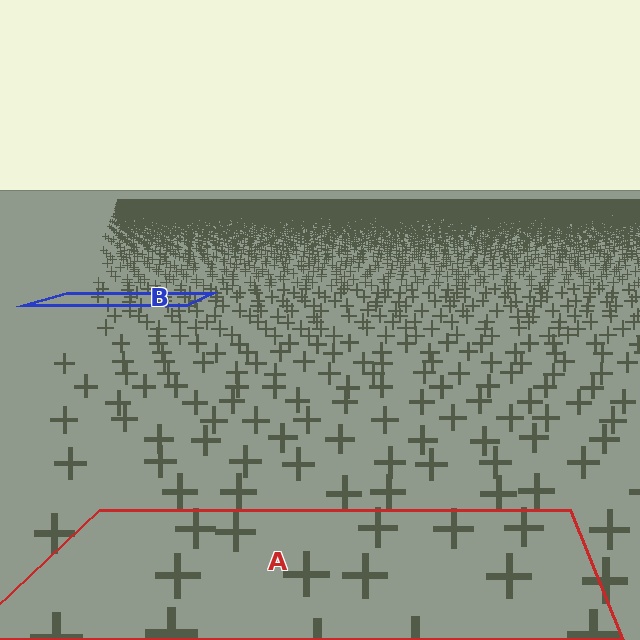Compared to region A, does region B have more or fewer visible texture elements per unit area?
Region B has more texture elements per unit area — they are packed more densely because it is farther away.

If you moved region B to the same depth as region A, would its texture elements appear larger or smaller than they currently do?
They would appear larger. At a closer depth, the same texture elements are projected at a bigger on-screen size.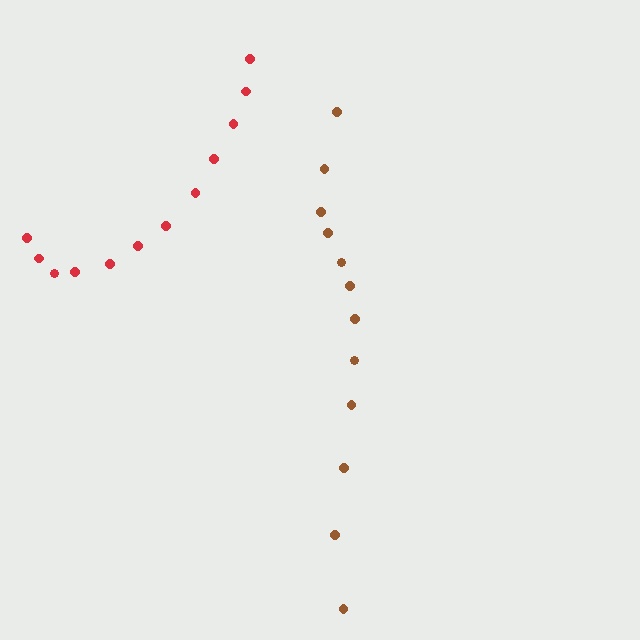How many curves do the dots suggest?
There are 2 distinct paths.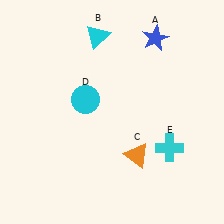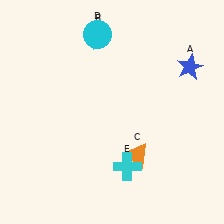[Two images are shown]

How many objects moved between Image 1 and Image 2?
3 objects moved between the two images.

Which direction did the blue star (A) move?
The blue star (A) moved right.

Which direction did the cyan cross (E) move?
The cyan cross (E) moved left.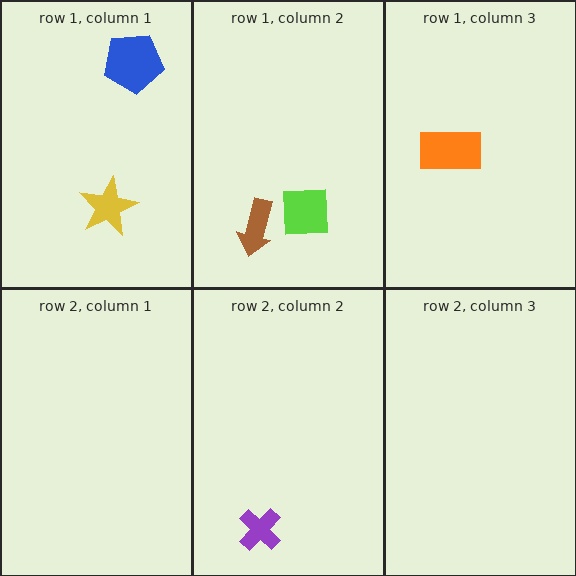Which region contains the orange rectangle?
The row 1, column 3 region.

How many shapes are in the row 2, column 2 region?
1.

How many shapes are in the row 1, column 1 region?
2.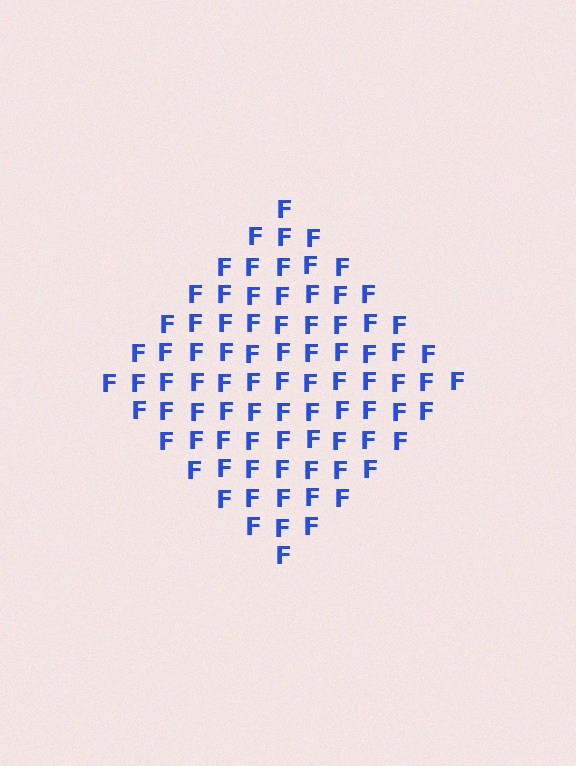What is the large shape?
The large shape is a diamond.